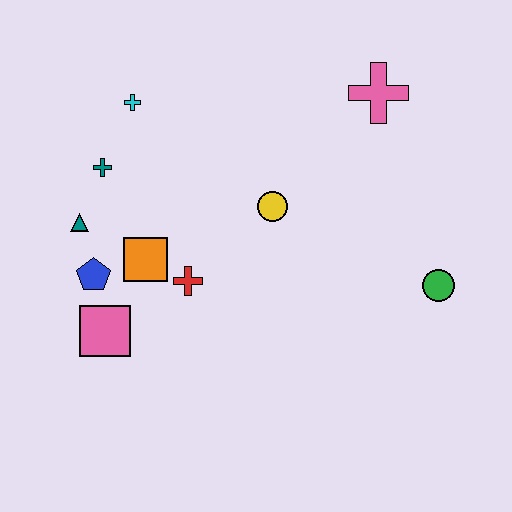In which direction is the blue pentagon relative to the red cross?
The blue pentagon is to the left of the red cross.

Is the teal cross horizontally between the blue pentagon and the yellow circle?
Yes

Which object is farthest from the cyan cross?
The green circle is farthest from the cyan cross.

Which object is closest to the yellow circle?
The red cross is closest to the yellow circle.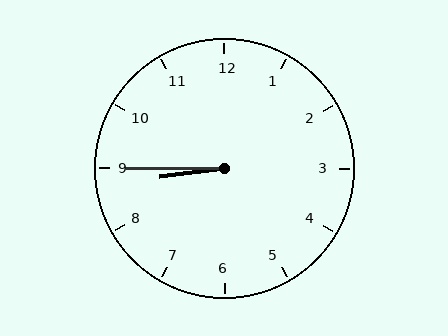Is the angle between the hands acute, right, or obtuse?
It is acute.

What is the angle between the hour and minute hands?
Approximately 8 degrees.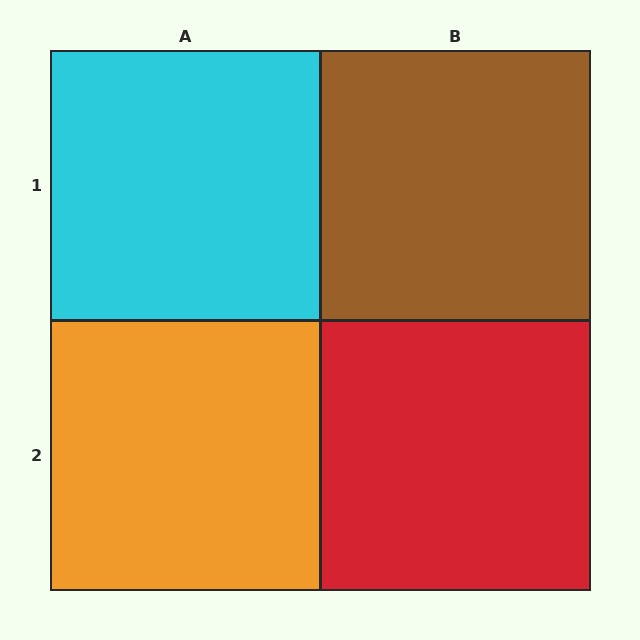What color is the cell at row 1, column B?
Brown.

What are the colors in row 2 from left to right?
Orange, red.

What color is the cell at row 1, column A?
Cyan.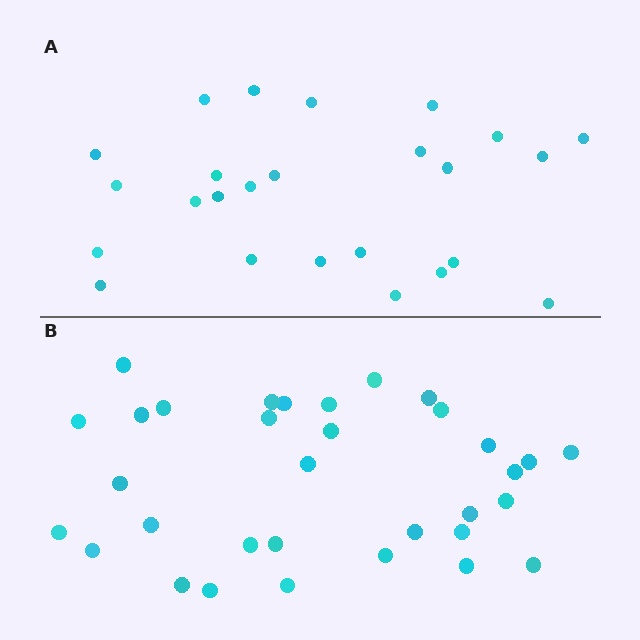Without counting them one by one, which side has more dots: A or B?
Region B (the bottom region) has more dots.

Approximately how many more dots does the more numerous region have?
Region B has roughly 8 or so more dots than region A.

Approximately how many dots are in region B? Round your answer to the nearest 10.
About 30 dots. (The exact count is 33, which rounds to 30.)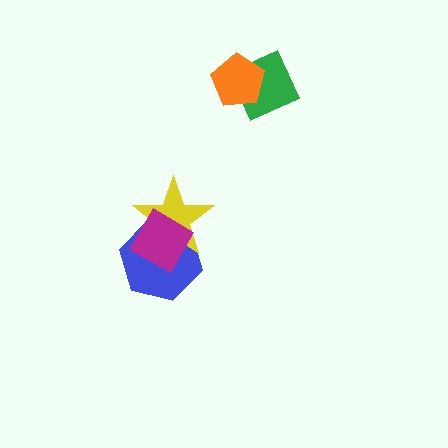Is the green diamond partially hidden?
Yes, it is partially covered by another shape.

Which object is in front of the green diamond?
The orange pentagon is in front of the green diamond.